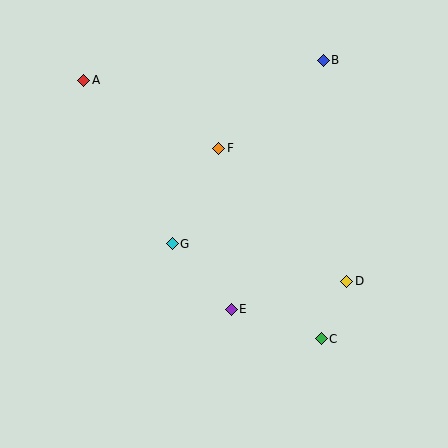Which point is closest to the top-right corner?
Point B is closest to the top-right corner.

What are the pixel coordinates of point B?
Point B is at (323, 60).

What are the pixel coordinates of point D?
Point D is at (347, 281).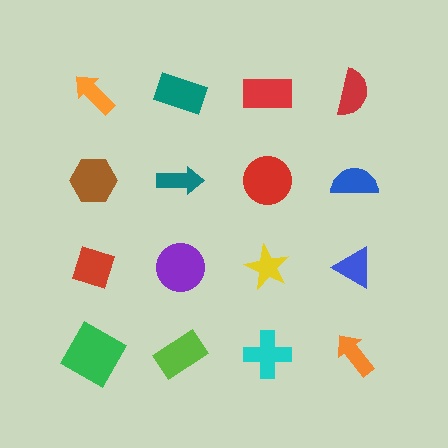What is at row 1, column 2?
A teal rectangle.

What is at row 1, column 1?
An orange arrow.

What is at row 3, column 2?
A purple circle.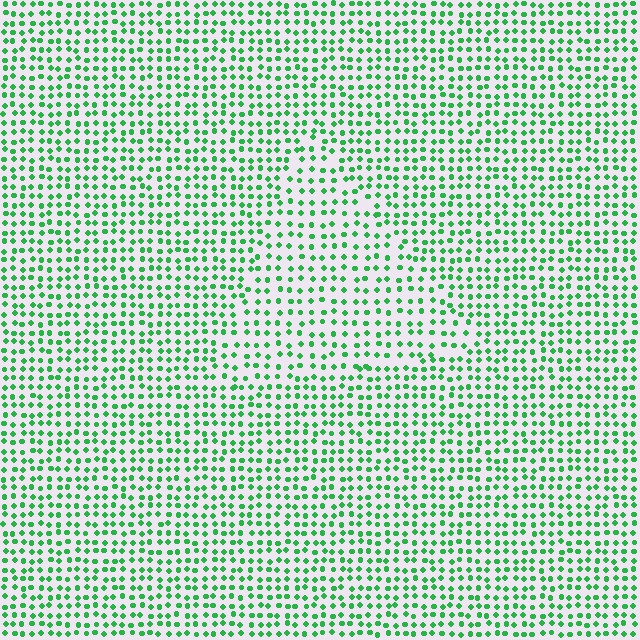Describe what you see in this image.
The image contains small green elements arranged at two different densities. A triangle-shaped region is visible where the elements are less densely packed than the surrounding area.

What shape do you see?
I see a triangle.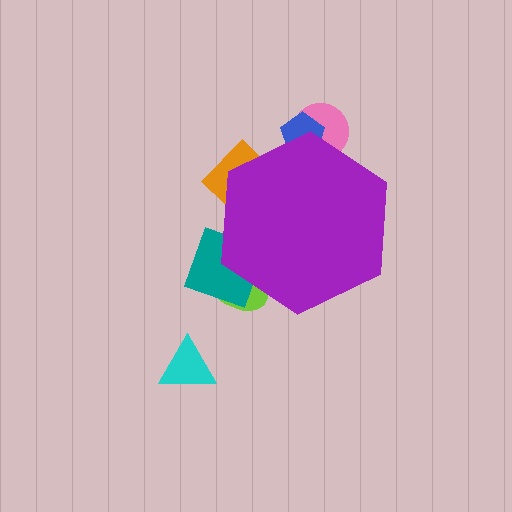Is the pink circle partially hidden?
Yes, the pink circle is partially hidden behind the purple hexagon.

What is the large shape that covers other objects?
A purple hexagon.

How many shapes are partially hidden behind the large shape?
5 shapes are partially hidden.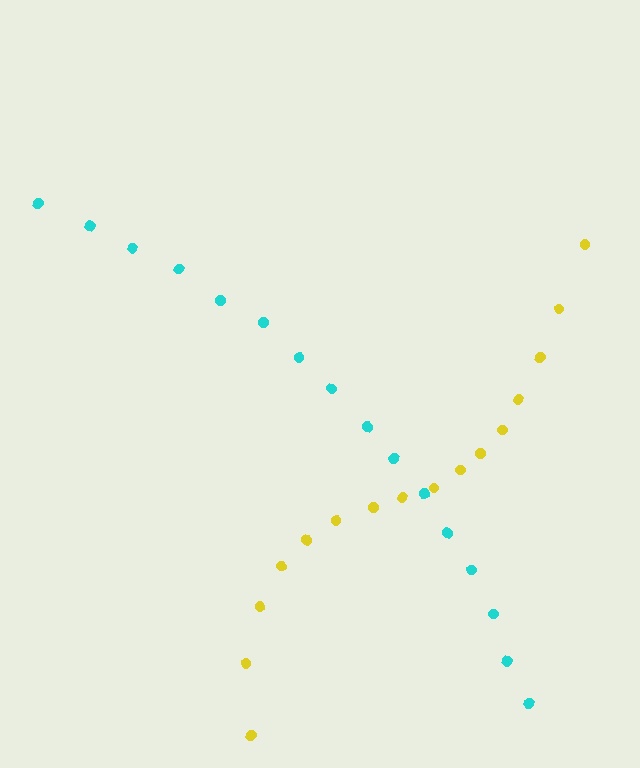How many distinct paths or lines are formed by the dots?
There are 2 distinct paths.